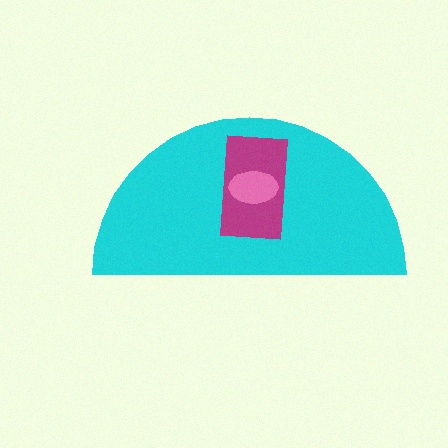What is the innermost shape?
The pink ellipse.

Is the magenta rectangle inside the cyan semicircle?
Yes.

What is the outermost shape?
The cyan semicircle.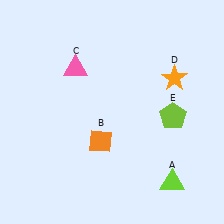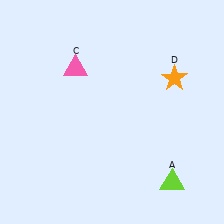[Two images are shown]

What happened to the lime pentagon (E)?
The lime pentagon (E) was removed in Image 2. It was in the bottom-right area of Image 1.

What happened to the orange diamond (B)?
The orange diamond (B) was removed in Image 2. It was in the bottom-left area of Image 1.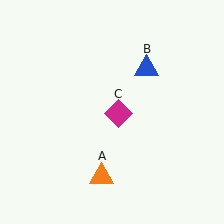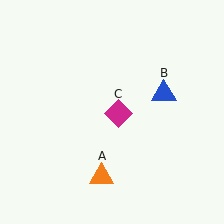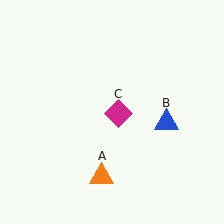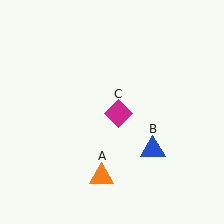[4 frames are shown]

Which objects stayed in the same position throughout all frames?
Orange triangle (object A) and magenta diamond (object C) remained stationary.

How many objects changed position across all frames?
1 object changed position: blue triangle (object B).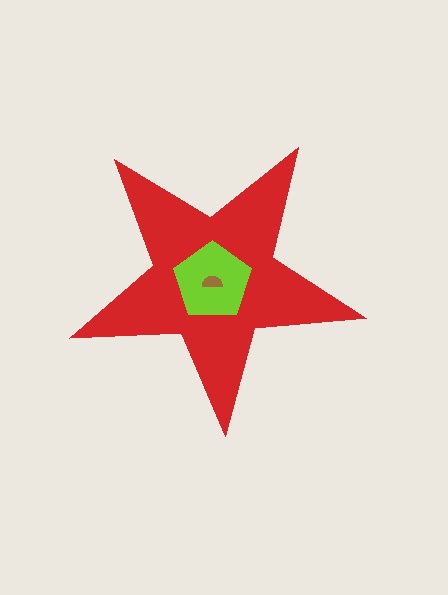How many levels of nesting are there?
3.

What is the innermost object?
The brown semicircle.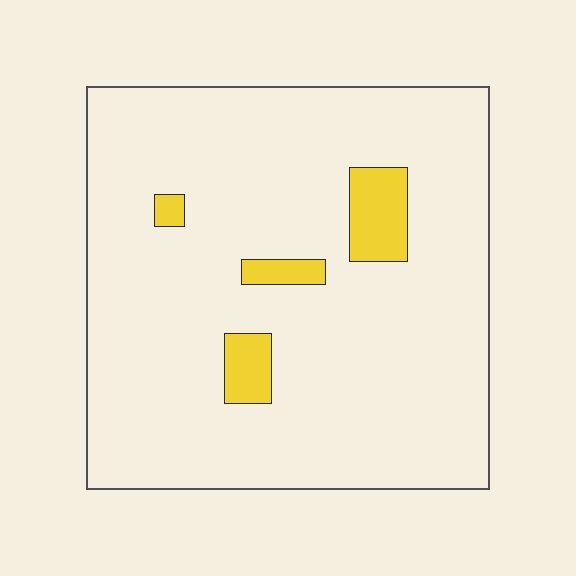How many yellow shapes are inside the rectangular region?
4.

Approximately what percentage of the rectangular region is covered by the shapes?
Approximately 10%.